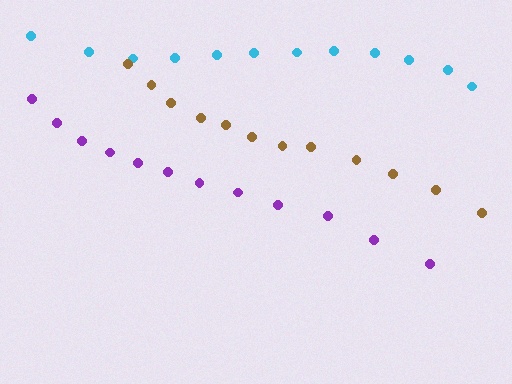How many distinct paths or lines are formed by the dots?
There are 3 distinct paths.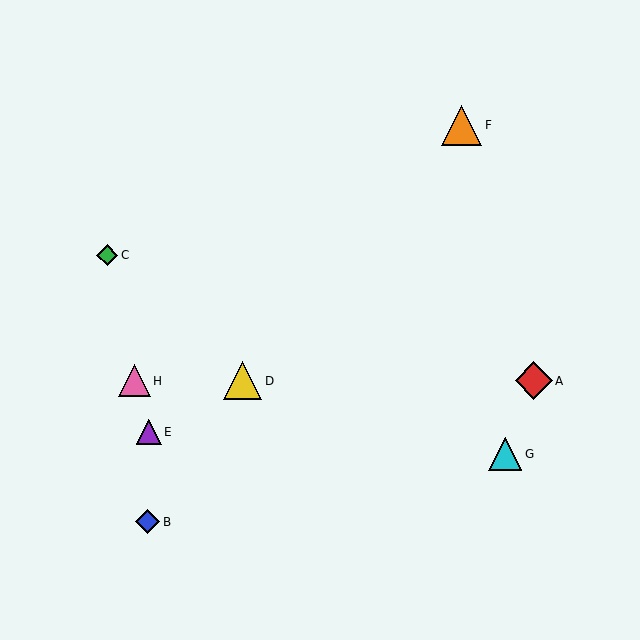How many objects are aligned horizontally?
3 objects (A, D, H) are aligned horizontally.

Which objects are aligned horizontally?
Objects A, D, H are aligned horizontally.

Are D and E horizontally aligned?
No, D is at y≈381 and E is at y≈432.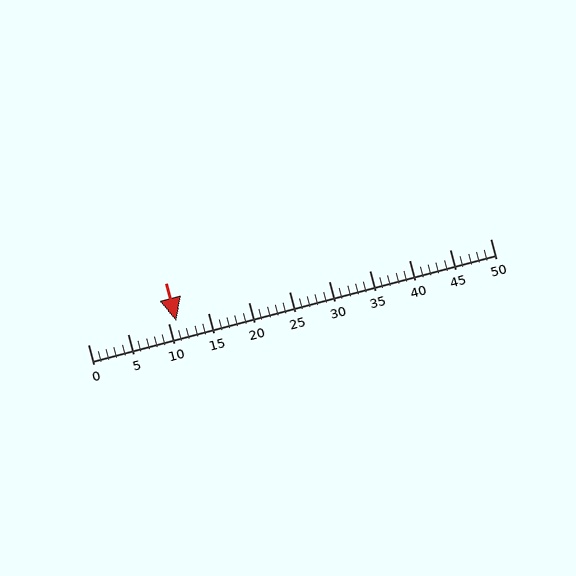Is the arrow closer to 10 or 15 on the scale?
The arrow is closer to 10.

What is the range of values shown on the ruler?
The ruler shows values from 0 to 50.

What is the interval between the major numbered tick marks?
The major tick marks are spaced 5 units apart.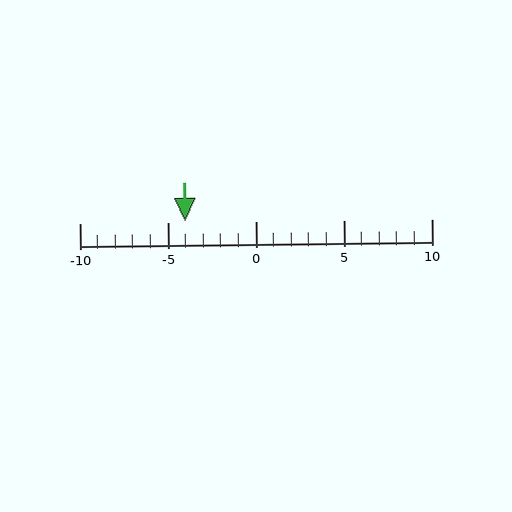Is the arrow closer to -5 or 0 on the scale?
The arrow is closer to -5.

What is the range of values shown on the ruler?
The ruler shows values from -10 to 10.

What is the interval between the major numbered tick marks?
The major tick marks are spaced 5 units apart.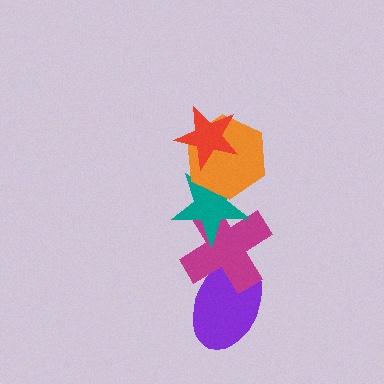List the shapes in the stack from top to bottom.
From top to bottom: the red star, the orange hexagon, the teal star, the magenta cross, the purple ellipse.